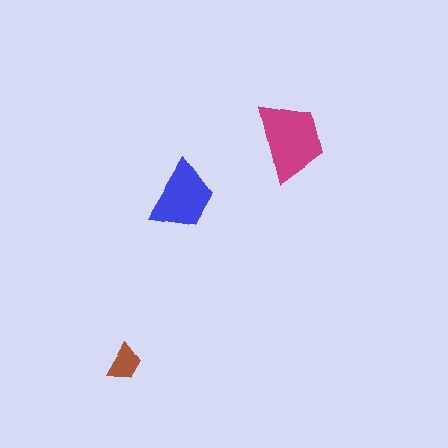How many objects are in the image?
There are 3 objects in the image.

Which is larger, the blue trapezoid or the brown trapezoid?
The blue one.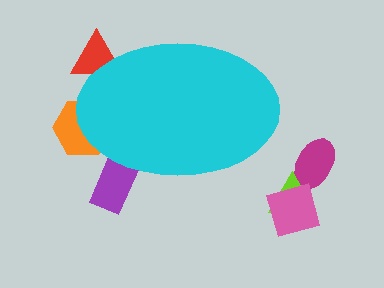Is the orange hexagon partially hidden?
Yes, the orange hexagon is partially hidden behind the cyan ellipse.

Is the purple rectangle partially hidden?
Yes, the purple rectangle is partially hidden behind the cyan ellipse.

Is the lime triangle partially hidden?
No, the lime triangle is fully visible.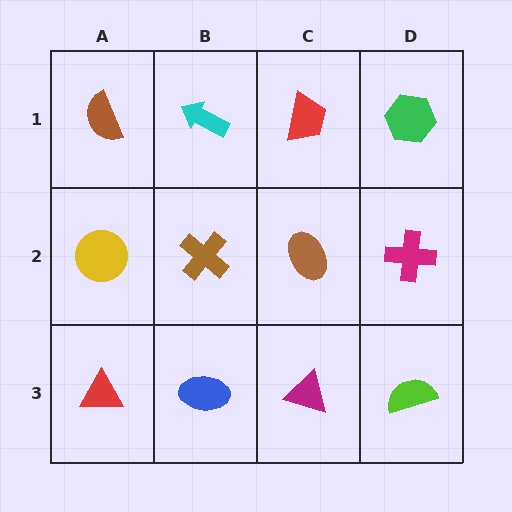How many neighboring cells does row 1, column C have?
3.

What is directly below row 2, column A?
A red triangle.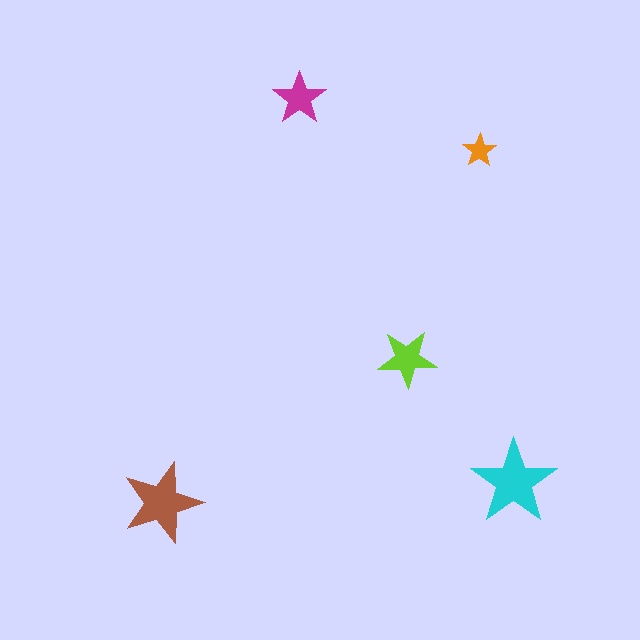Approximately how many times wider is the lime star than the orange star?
About 1.5 times wider.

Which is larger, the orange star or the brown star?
The brown one.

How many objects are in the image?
There are 5 objects in the image.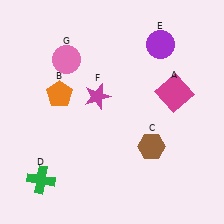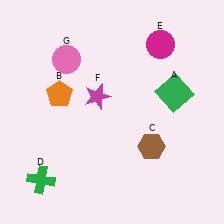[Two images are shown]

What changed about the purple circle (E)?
In Image 1, E is purple. In Image 2, it changed to magenta.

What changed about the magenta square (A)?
In Image 1, A is magenta. In Image 2, it changed to green.